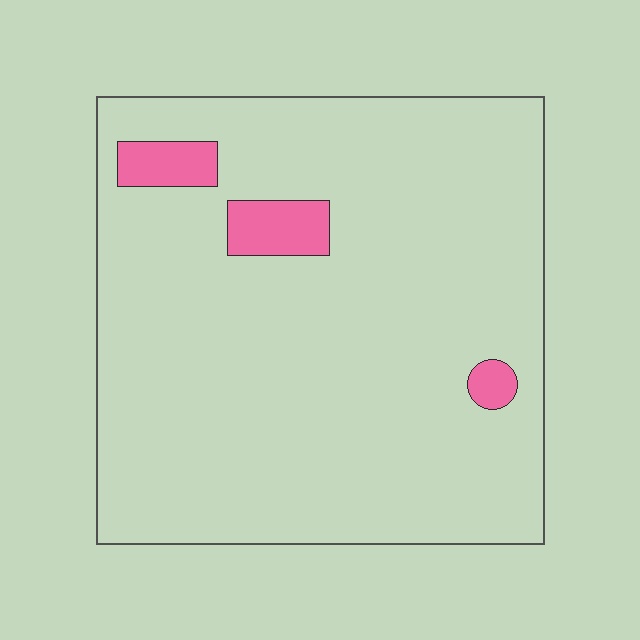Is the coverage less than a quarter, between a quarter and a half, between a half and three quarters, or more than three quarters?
Less than a quarter.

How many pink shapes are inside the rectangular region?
3.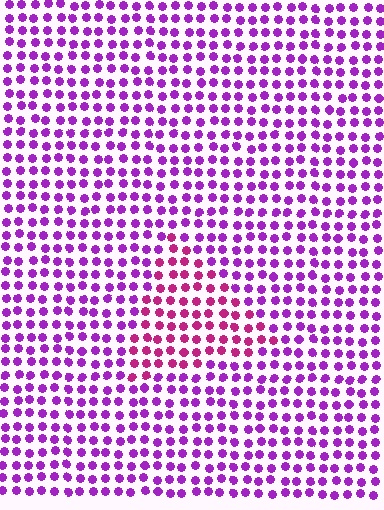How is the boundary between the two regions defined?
The boundary is defined purely by a slight shift in hue (about 36 degrees). Spacing, size, and orientation are identical on both sides.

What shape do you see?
I see a triangle.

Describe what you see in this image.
The image is filled with small purple elements in a uniform arrangement. A triangle-shaped region is visible where the elements are tinted to a slightly different hue, forming a subtle color boundary.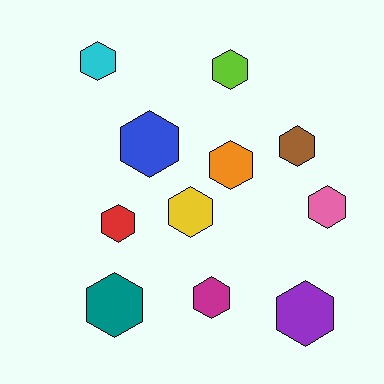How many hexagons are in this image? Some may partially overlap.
There are 11 hexagons.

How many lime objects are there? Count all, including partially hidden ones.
There is 1 lime object.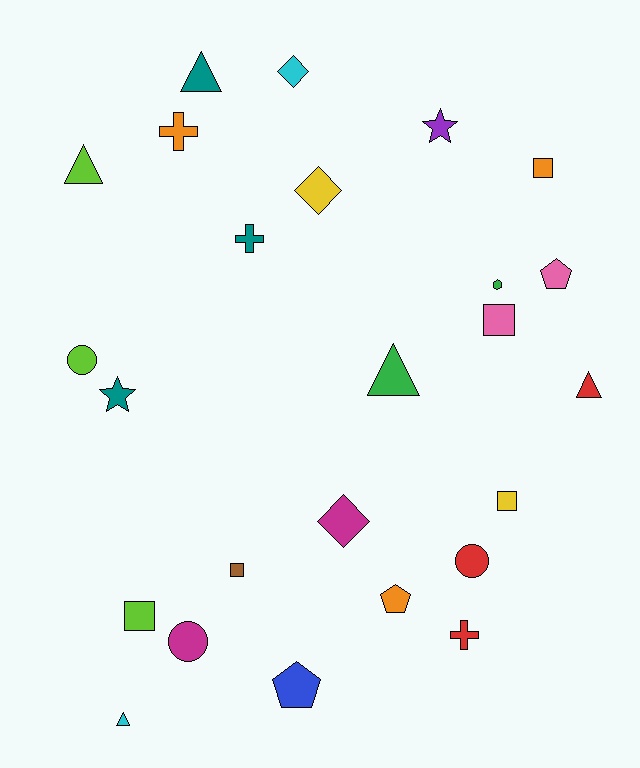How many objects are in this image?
There are 25 objects.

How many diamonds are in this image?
There are 3 diamonds.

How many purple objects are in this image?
There is 1 purple object.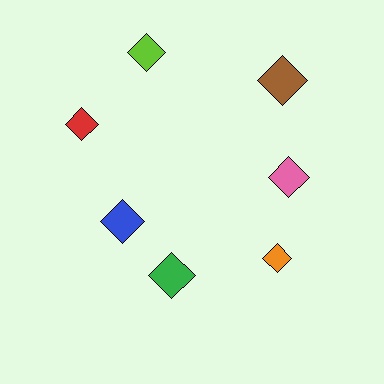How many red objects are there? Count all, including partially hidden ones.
There is 1 red object.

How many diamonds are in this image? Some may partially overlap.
There are 7 diamonds.